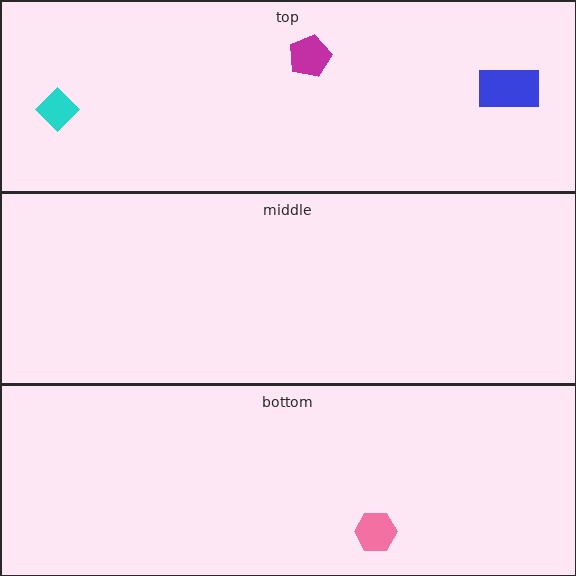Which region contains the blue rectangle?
The top region.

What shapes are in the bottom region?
The pink hexagon.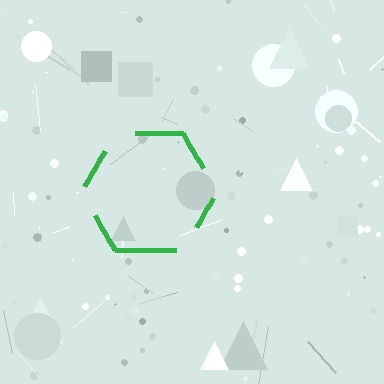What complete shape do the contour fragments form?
The contour fragments form a hexagon.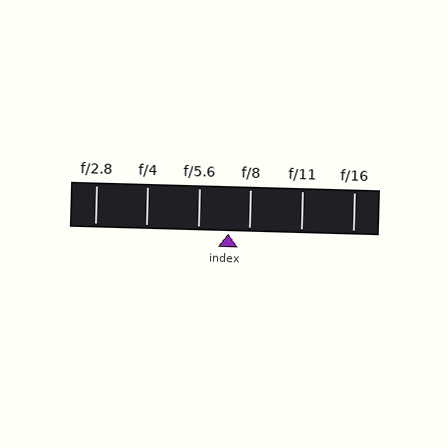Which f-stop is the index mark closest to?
The index mark is closest to f/8.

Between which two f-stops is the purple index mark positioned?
The index mark is between f/5.6 and f/8.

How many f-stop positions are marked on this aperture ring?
There are 6 f-stop positions marked.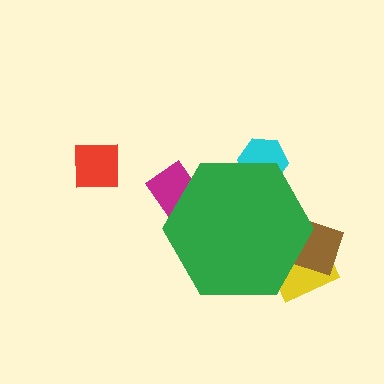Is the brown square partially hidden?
Yes, the brown square is partially hidden behind the green hexagon.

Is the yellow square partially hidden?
Yes, the yellow square is partially hidden behind the green hexagon.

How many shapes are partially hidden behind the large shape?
4 shapes are partially hidden.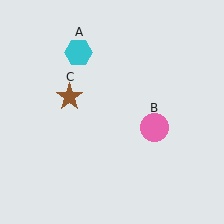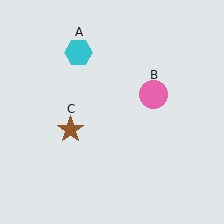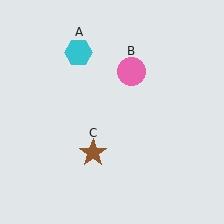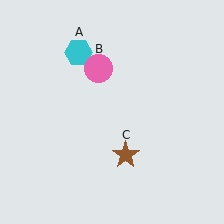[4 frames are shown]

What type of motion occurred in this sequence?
The pink circle (object B), brown star (object C) rotated counterclockwise around the center of the scene.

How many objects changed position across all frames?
2 objects changed position: pink circle (object B), brown star (object C).